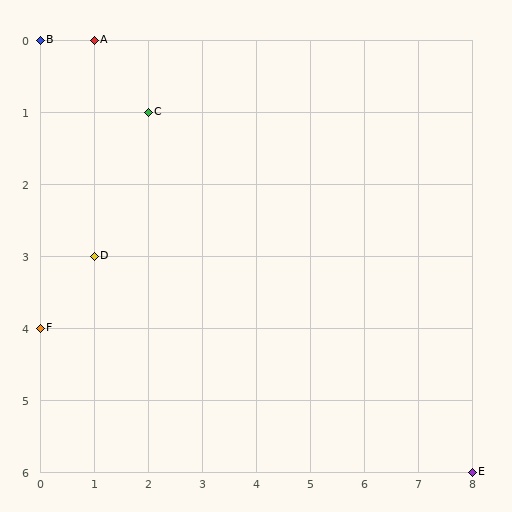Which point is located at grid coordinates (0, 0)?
Point B is at (0, 0).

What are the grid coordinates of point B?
Point B is at grid coordinates (0, 0).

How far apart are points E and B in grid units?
Points E and B are 8 columns and 6 rows apart (about 10.0 grid units diagonally).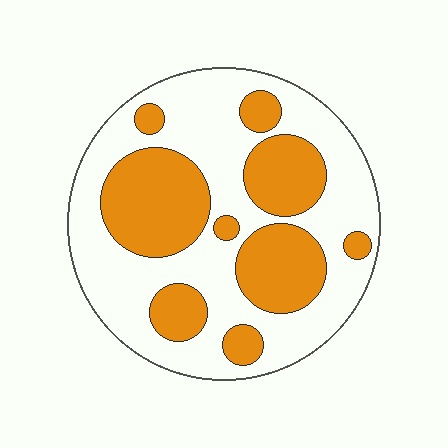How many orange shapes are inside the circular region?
9.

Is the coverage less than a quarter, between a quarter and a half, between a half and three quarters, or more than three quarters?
Between a quarter and a half.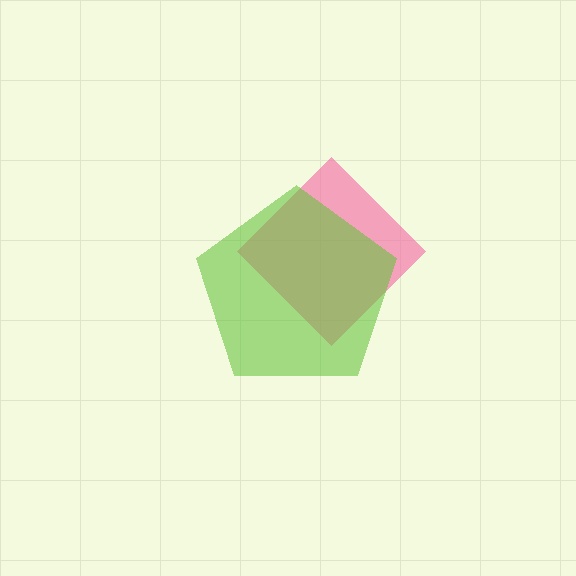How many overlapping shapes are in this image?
There are 2 overlapping shapes in the image.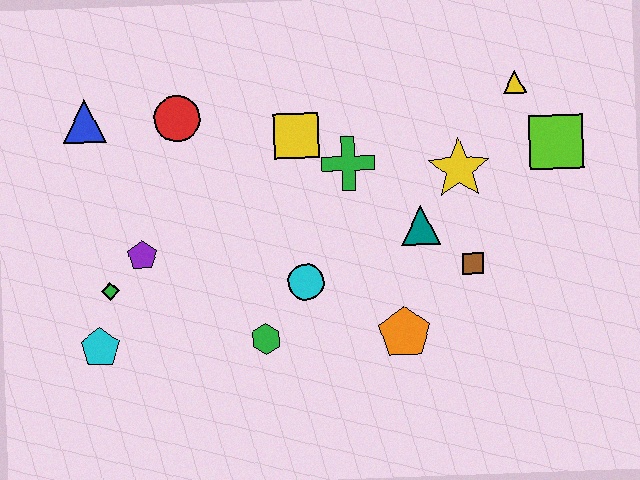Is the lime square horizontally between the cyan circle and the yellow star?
No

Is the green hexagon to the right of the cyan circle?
No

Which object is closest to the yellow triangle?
The lime square is closest to the yellow triangle.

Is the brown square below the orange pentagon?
No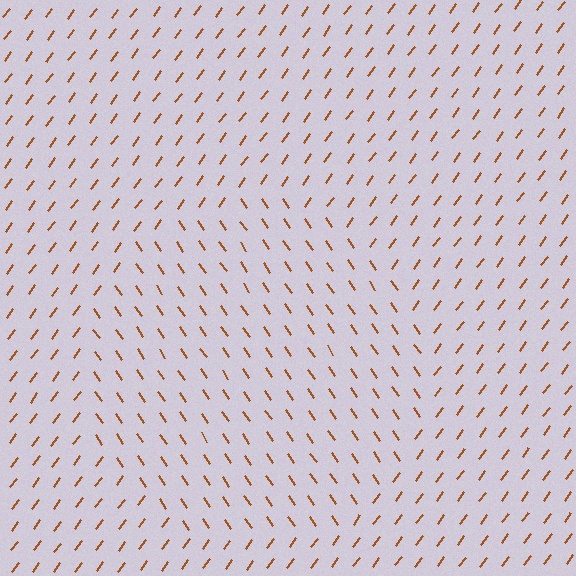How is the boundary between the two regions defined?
The boundary is defined purely by a change in line orientation (approximately 71 degrees difference). All lines are the same color and thickness.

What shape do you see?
I see a circle.